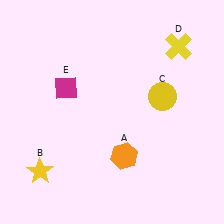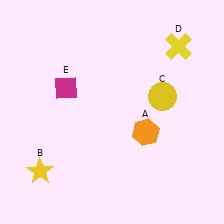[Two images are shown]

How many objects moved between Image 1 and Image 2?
1 object moved between the two images.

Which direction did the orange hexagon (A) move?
The orange hexagon (A) moved up.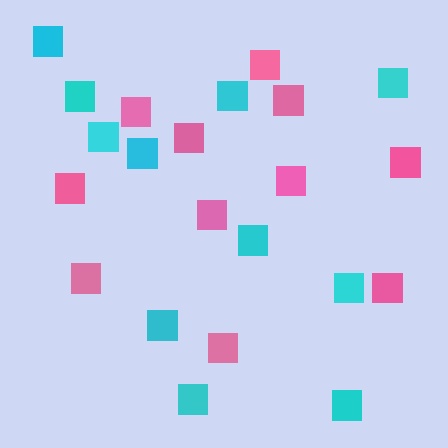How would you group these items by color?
There are 2 groups: one group of pink squares (11) and one group of cyan squares (11).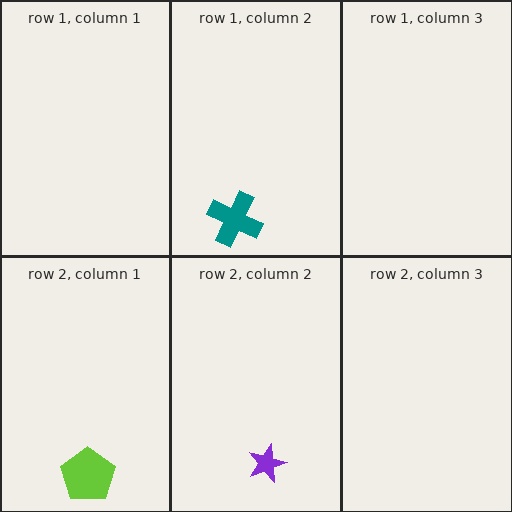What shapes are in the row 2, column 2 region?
The purple star.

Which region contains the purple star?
The row 2, column 2 region.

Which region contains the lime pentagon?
The row 2, column 1 region.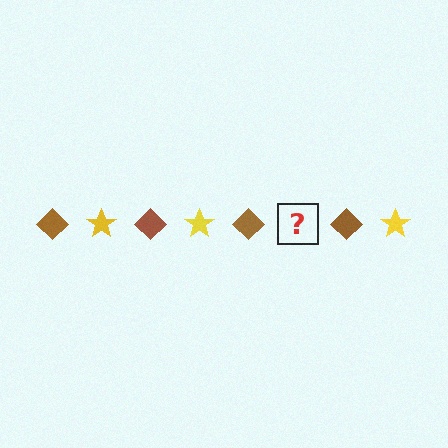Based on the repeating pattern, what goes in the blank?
The blank should be a yellow star.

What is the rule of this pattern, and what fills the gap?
The rule is that the pattern alternates between brown diamond and yellow star. The gap should be filled with a yellow star.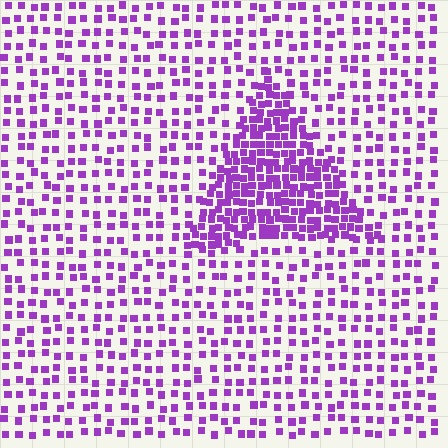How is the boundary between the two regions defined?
The boundary is defined by a change in element density (approximately 2.4x ratio). All elements are the same color, size, and shape.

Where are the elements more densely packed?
The elements are more densely packed inside the triangle boundary.